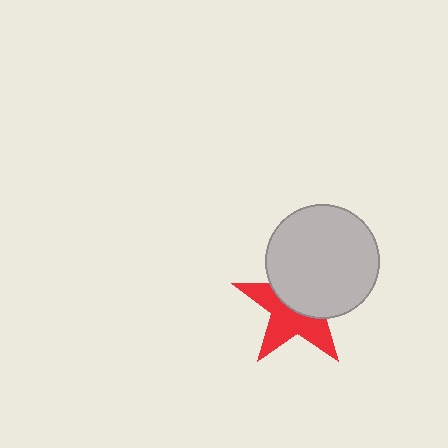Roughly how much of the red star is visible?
About half of it is visible (roughly 50%).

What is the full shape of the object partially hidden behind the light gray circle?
The partially hidden object is a red star.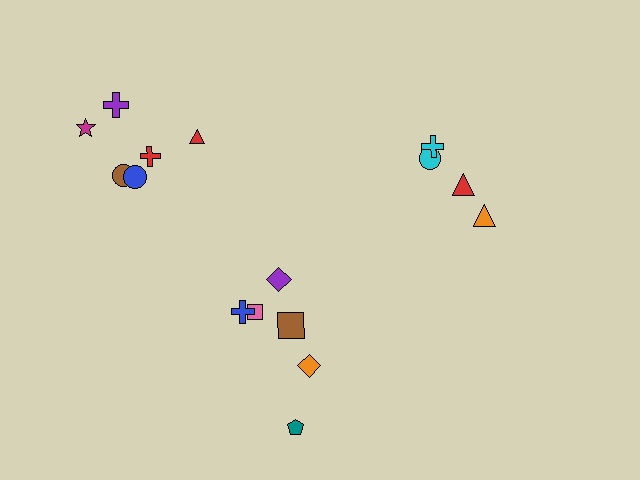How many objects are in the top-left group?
There are 6 objects.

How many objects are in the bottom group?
There are 6 objects.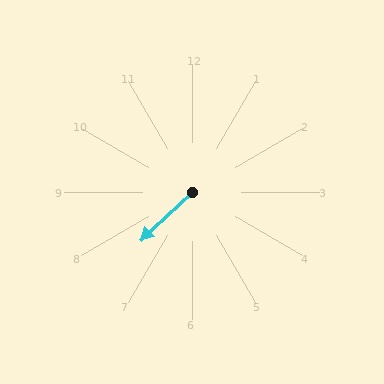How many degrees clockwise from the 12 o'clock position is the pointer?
Approximately 227 degrees.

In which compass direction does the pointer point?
Southwest.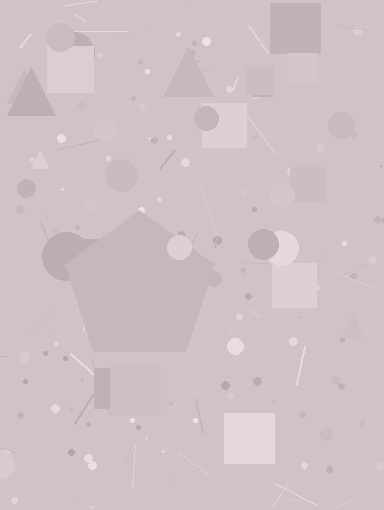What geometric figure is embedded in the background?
A pentagon is embedded in the background.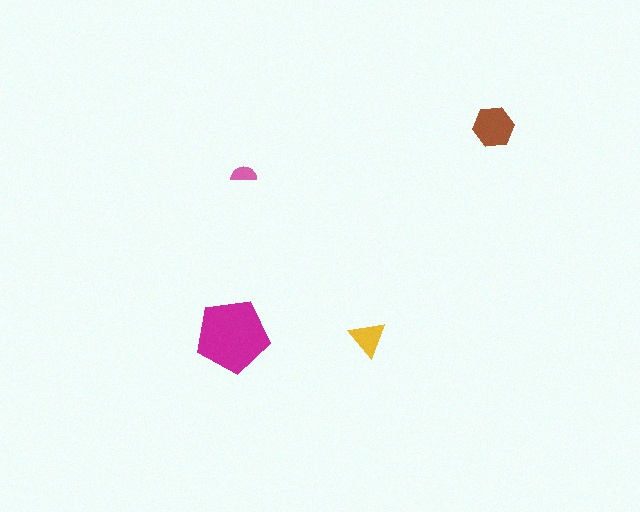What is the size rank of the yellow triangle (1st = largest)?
3rd.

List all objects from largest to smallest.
The magenta pentagon, the brown hexagon, the yellow triangle, the pink semicircle.